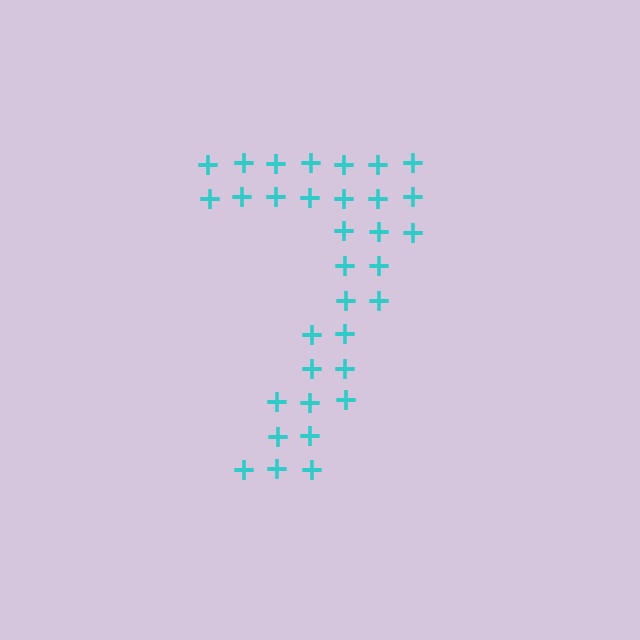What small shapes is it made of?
It is made of small plus signs.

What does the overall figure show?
The overall figure shows the digit 7.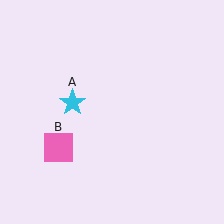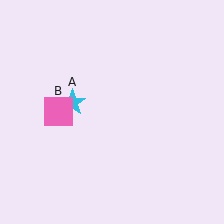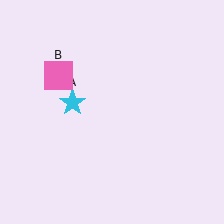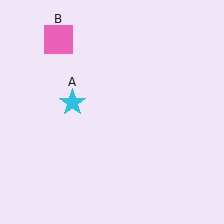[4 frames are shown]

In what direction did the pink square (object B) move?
The pink square (object B) moved up.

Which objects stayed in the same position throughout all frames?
Cyan star (object A) remained stationary.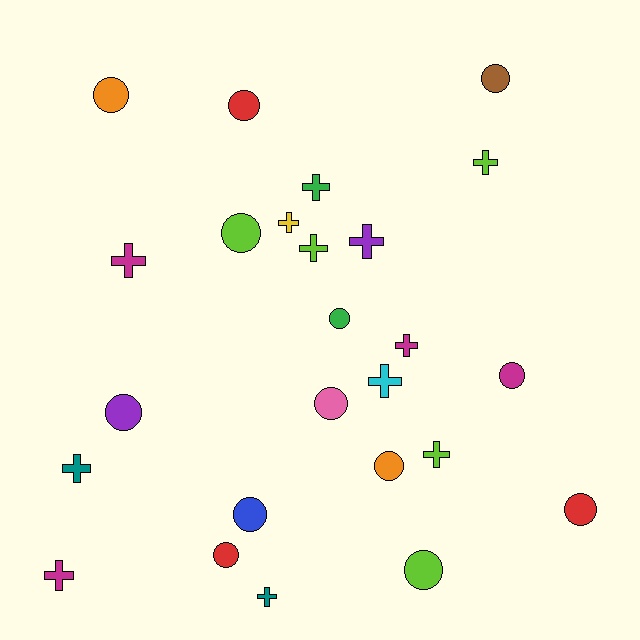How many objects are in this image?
There are 25 objects.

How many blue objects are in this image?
There is 1 blue object.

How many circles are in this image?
There are 13 circles.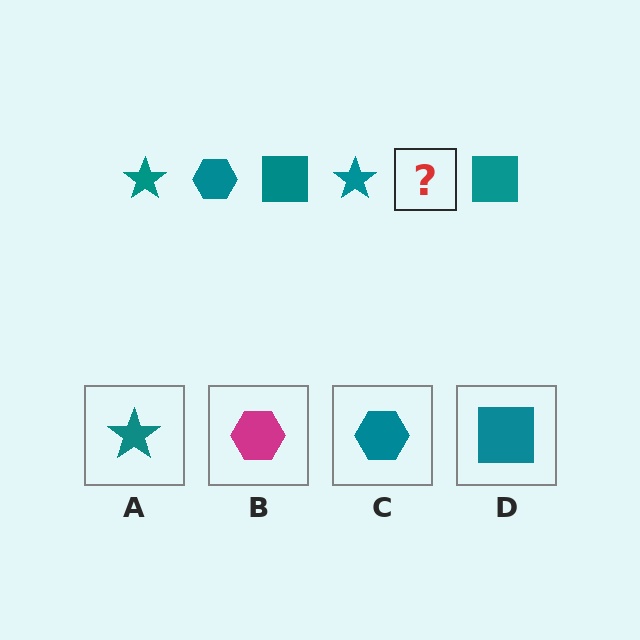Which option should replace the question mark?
Option C.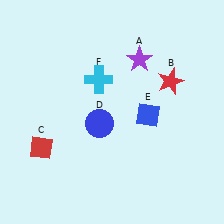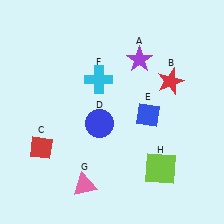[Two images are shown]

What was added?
A pink triangle (G), a lime square (H) were added in Image 2.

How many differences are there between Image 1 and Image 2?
There are 2 differences between the two images.